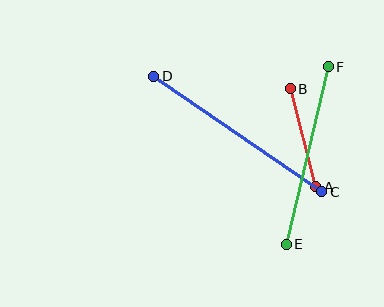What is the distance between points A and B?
The distance is approximately 101 pixels.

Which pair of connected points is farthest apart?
Points C and D are farthest apart.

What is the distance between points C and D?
The distance is approximately 204 pixels.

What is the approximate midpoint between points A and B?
The midpoint is at approximately (303, 138) pixels.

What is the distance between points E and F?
The distance is approximately 183 pixels.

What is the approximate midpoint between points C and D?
The midpoint is at approximately (238, 134) pixels.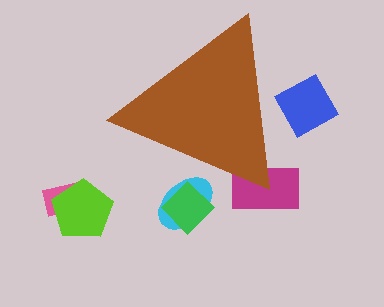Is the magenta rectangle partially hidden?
Yes, the magenta rectangle is partially hidden behind the brown triangle.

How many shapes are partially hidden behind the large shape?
4 shapes are partially hidden.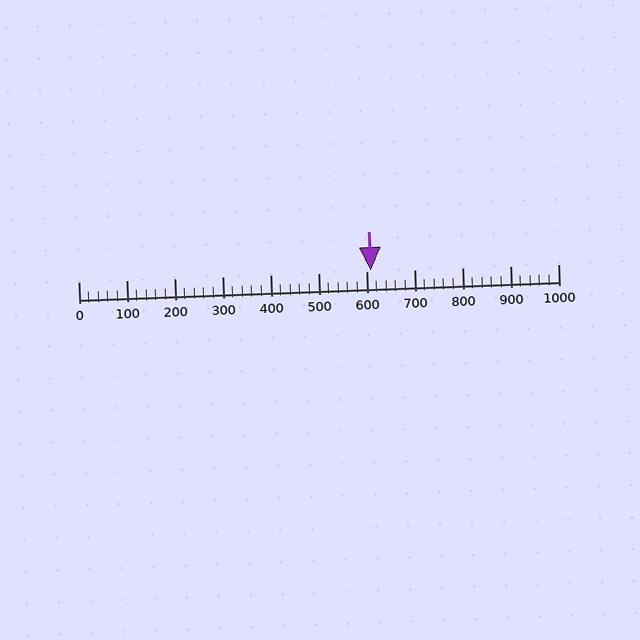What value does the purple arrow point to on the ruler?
The purple arrow points to approximately 610.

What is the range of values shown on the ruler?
The ruler shows values from 0 to 1000.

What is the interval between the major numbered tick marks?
The major tick marks are spaced 100 units apart.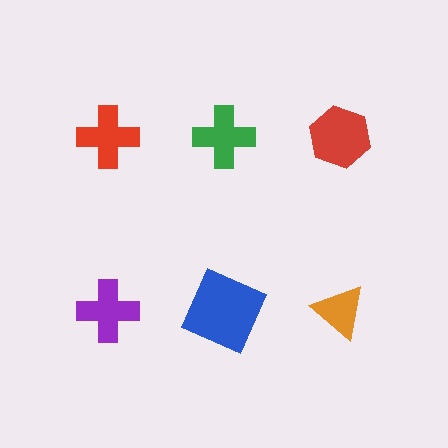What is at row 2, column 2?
A blue square.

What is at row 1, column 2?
A green cross.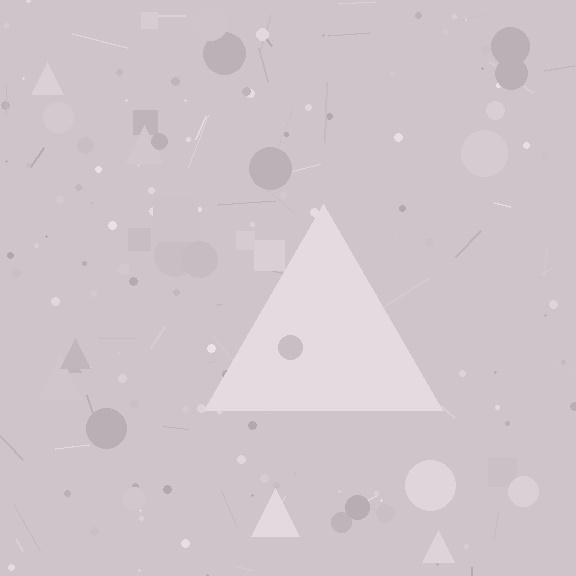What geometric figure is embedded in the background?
A triangle is embedded in the background.